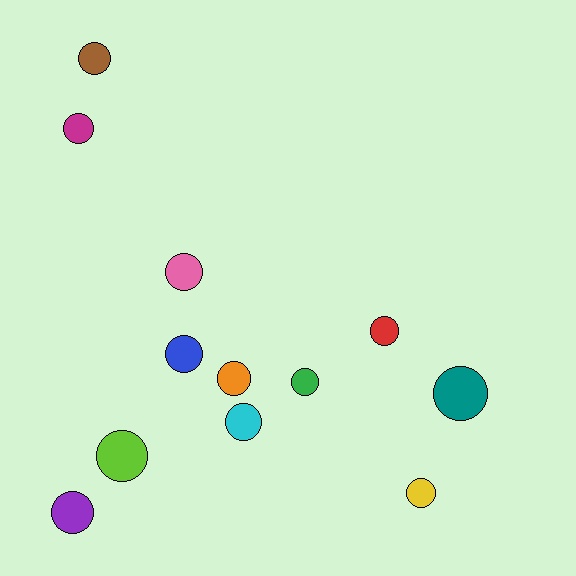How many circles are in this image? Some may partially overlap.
There are 12 circles.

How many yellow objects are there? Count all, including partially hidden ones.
There is 1 yellow object.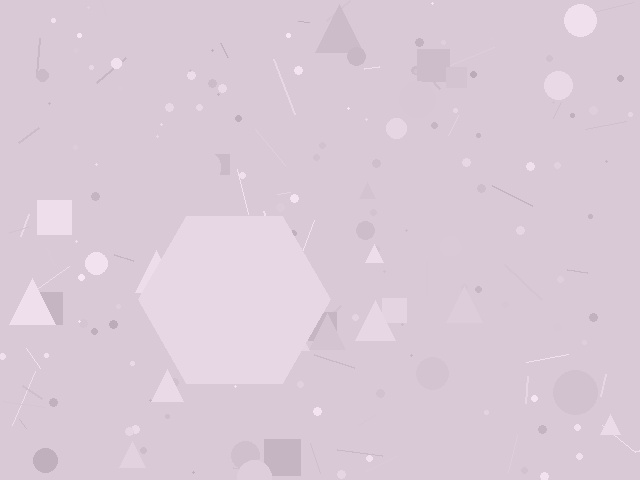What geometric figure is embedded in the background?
A hexagon is embedded in the background.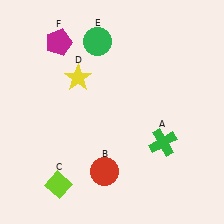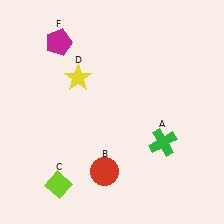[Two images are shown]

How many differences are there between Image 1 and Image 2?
There is 1 difference between the two images.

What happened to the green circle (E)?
The green circle (E) was removed in Image 2. It was in the top-left area of Image 1.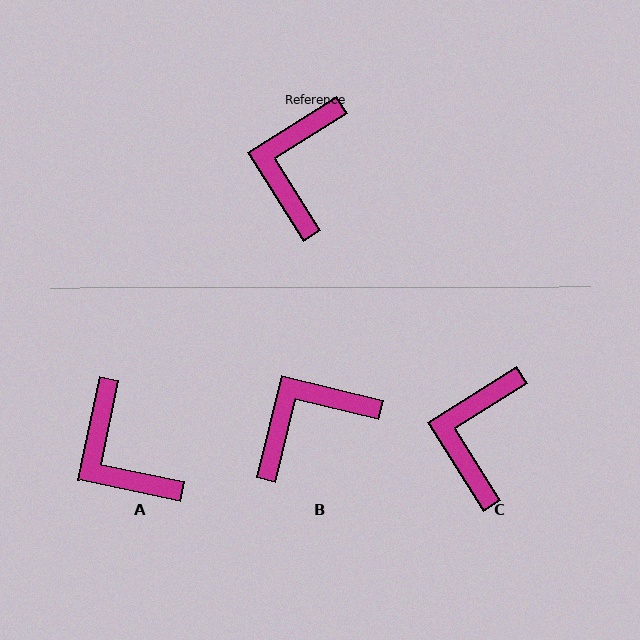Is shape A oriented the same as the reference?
No, it is off by about 46 degrees.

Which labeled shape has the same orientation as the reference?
C.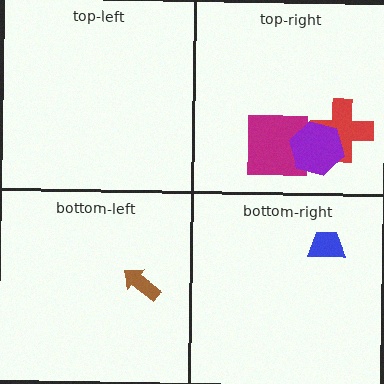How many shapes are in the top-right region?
3.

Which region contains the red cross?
The top-right region.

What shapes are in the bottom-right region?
The blue trapezoid.